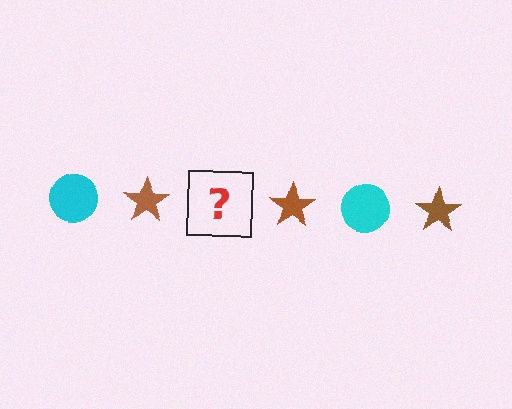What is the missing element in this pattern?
The missing element is a cyan circle.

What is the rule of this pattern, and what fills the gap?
The rule is that the pattern alternates between cyan circle and brown star. The gap should be filled with a cyan circle.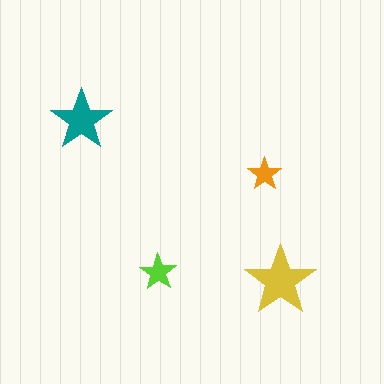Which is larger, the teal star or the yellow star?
The yellow one.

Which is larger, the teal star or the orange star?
The teal one.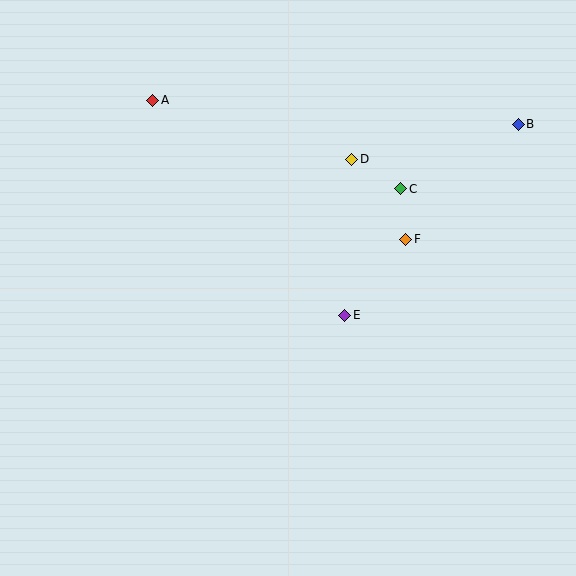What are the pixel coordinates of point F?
Point F is at (406, 239).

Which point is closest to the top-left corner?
Point A is closest to the top-left corner.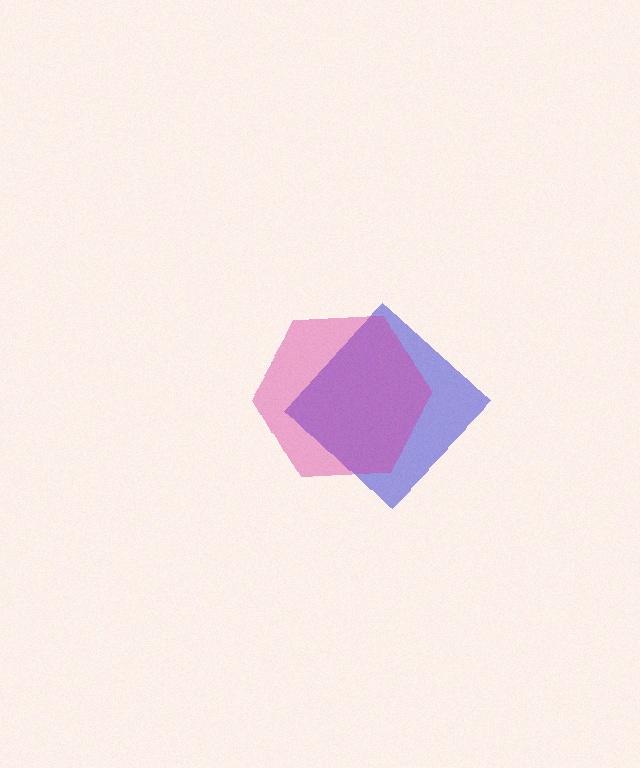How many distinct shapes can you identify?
There are 2 distinct shapes: a blue diamond, a magenta hexagon.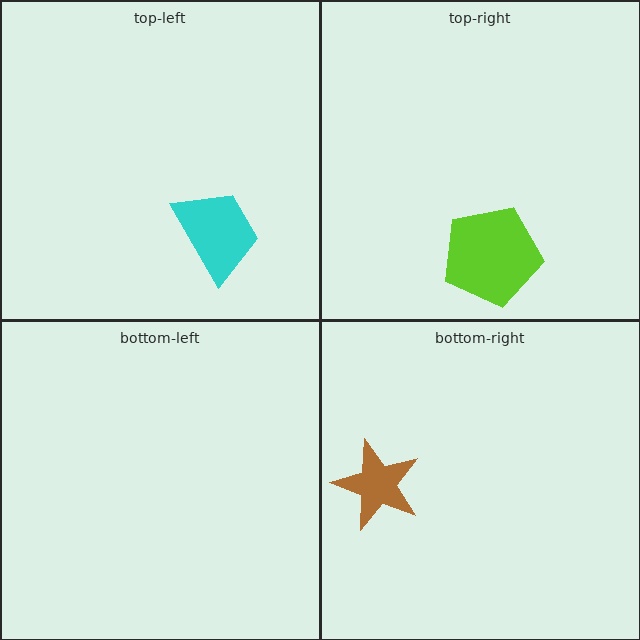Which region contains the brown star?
The bottom-right region.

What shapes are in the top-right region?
The lime pentagon.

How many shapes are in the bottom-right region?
1.